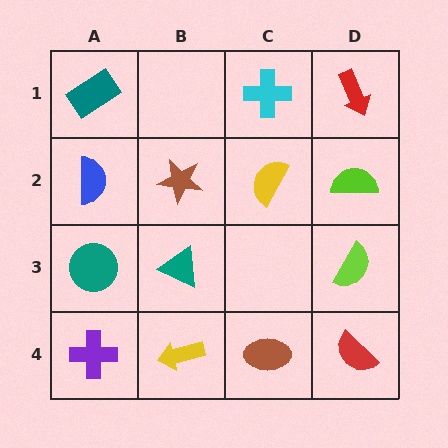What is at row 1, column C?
A cyan cross.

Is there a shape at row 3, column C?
No, that cell is empty.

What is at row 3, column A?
A teal circle.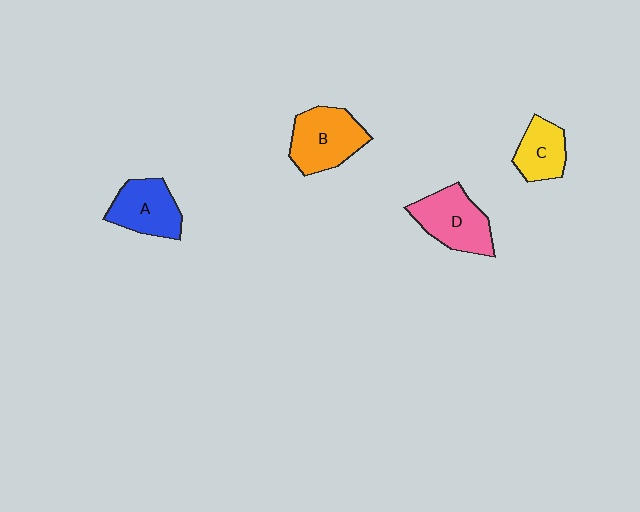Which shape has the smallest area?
Shape C (yellow).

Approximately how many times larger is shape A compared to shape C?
Approximately 1.3 times.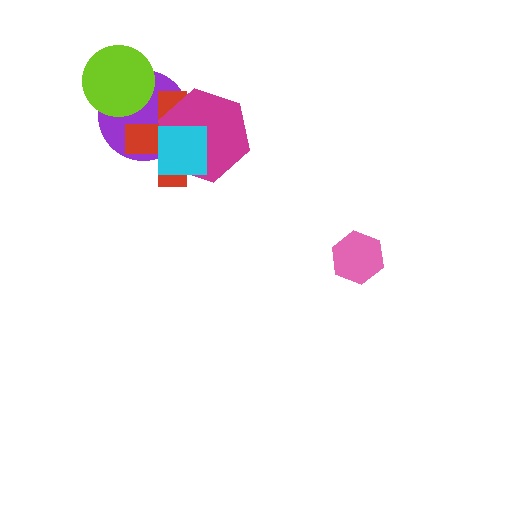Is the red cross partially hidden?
Yes, it is partially covered by another shape.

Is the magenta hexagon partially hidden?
Yes, it is partially covered by another shape.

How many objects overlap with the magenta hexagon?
3 objects overlap with the magenta hexagon.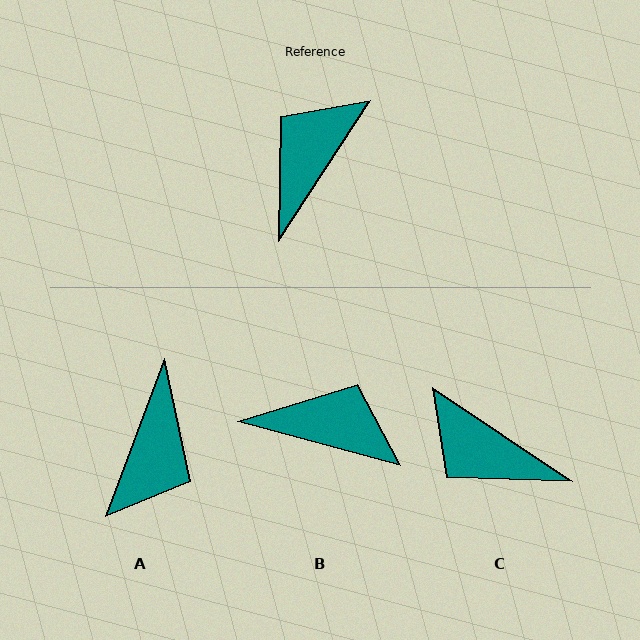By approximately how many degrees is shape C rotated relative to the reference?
Approximately 89 degrees counter-clockwise.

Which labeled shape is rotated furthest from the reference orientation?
A, about 168 degrees away.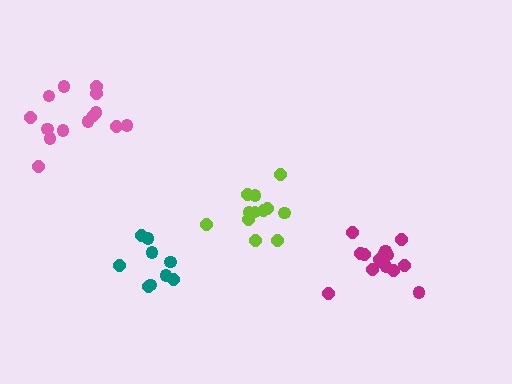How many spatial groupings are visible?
There are 4 spatial groupings.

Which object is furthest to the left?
The pink cluster is leftmost.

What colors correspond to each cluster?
The clusters are colored: magenta, teal, pink, lime.